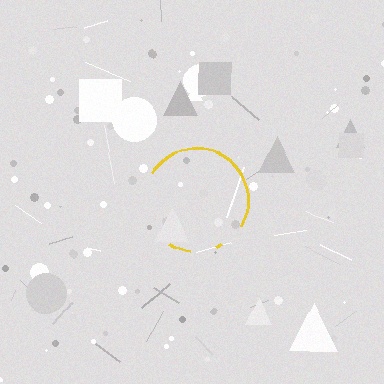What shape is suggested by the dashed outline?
The dashed outline suggests a circle.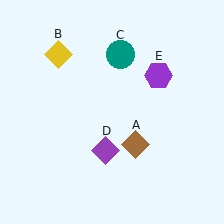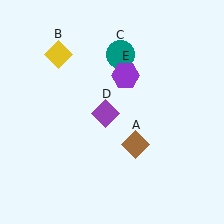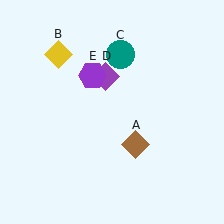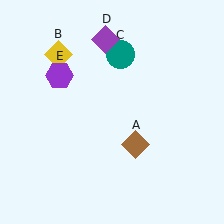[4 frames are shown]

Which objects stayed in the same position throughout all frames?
Brown diamond (object A) and yellow diamond (object B) and teal circle (object C) remained stationary.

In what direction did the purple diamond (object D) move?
The purple diamond (object D) moved up.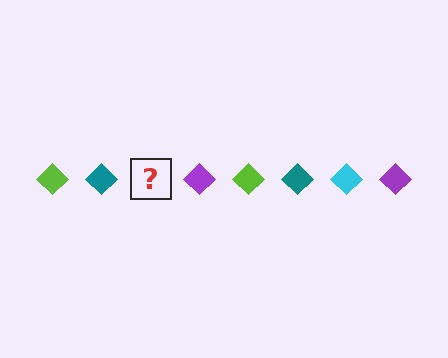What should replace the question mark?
The question mark should be replaced with a cyan diamond.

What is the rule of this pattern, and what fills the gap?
The rule is that the pattern cycles through lime, teal, cyan, purple diamonds. The gap should be filled with a cyan diamond.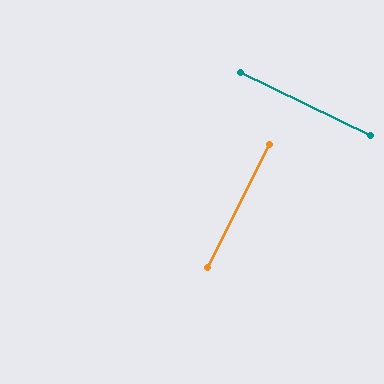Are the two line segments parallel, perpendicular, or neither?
Perpendicular — they meet at approximately 89°.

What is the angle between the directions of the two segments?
Approximately 89 degrees.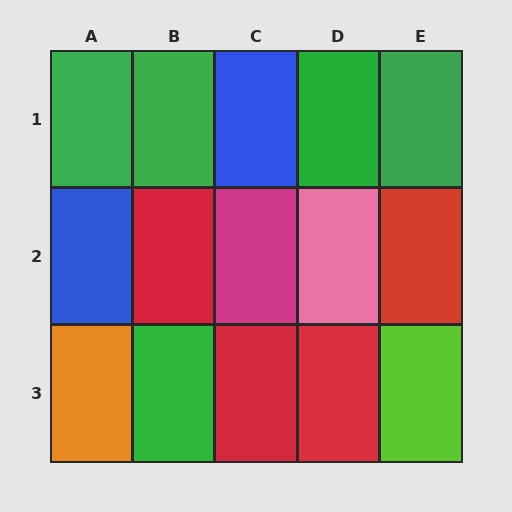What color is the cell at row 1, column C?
Blue.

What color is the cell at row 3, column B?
Green.